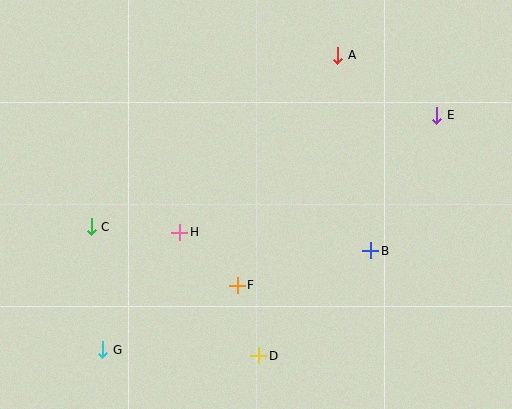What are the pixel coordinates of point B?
Point B is at (371, 251).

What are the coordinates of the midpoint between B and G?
The midpoint between B and G is at (237, 300).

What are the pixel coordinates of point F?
Point F is at (237, 285).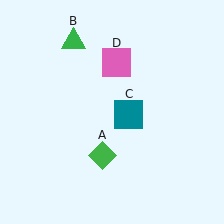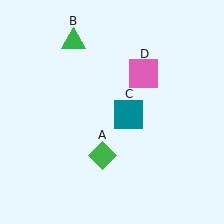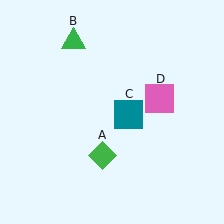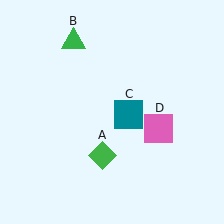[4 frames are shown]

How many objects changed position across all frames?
1 object changed position: pink square (object D).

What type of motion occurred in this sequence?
The pink square (object D) rotated clockwise around the center of the scene.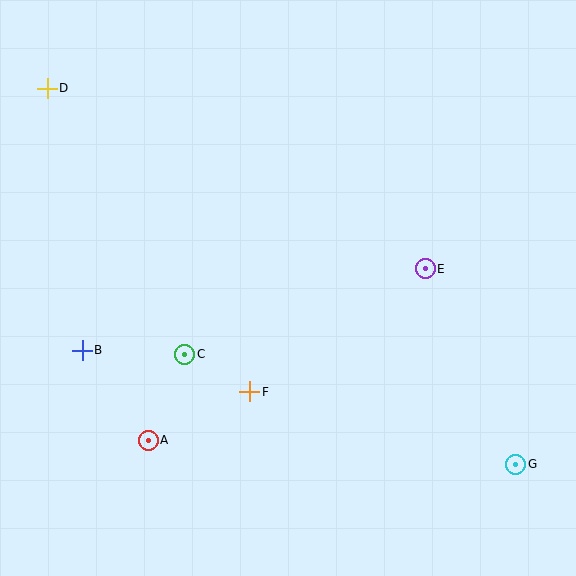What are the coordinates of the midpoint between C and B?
The midpoint between C and B is at (133, 352).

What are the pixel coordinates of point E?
Point E is at (425, 269).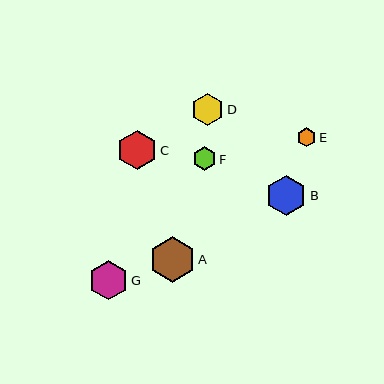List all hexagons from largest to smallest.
From largest to smallest: A, B, C, G, D, F, E.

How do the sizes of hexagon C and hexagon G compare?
Hexagon C and hexagon G are approximately the same size.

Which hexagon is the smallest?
Hexagon E is the smallest with a size of approximately 19 pixels.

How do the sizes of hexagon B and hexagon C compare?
Hexagon B and hexagon C are approximately the same size.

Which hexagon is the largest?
Hexagon A is the largest with a size of approximately 46 pixels.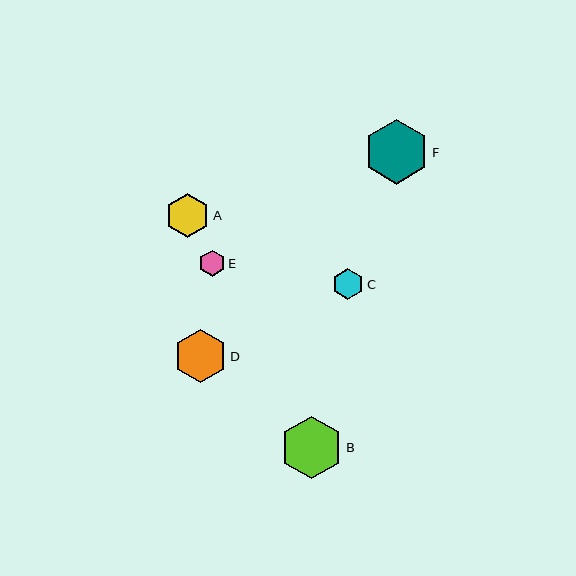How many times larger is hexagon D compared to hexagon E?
Hexagon D is approximately 2.0 times the size of hexagon E.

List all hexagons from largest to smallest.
From largest to smallest: F, B, D, A, C, E.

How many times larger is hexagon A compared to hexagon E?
Hexagon A is approximately 1.7 times the size of hexagon E.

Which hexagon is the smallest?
Hexagon E is the smallest with a size of approximately 26 pixels.